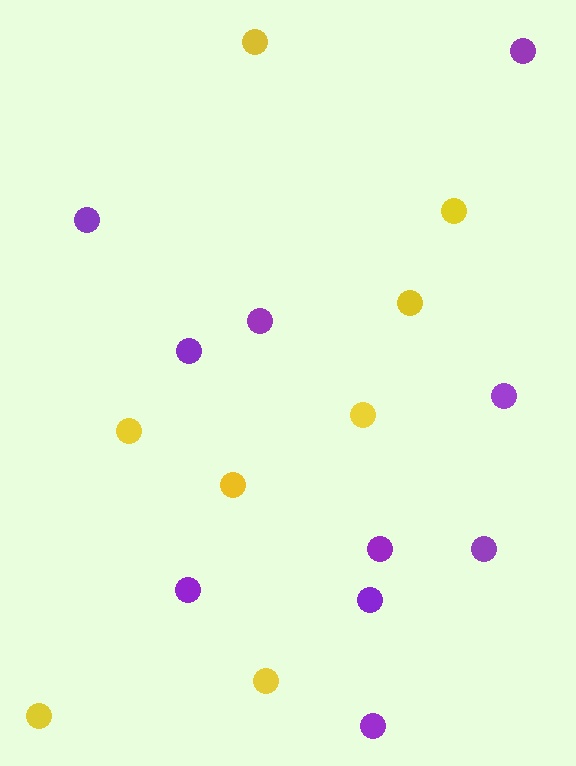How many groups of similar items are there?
There are 2 groups: one group of purple circles (10) and one group of yellow circles (8).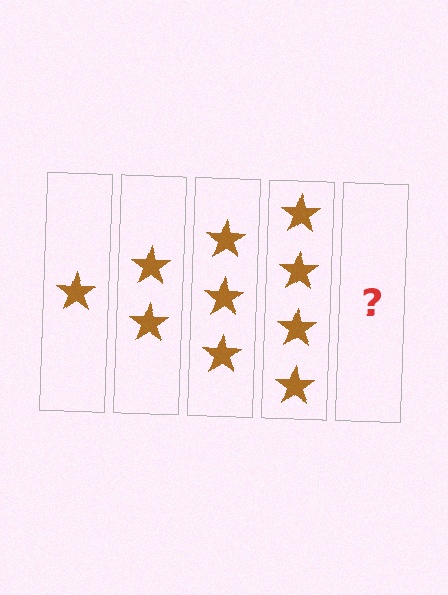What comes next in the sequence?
The next element should be 5 stars.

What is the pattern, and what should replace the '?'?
The pattern is that each step adds one more star. The '?' should be 5 stars.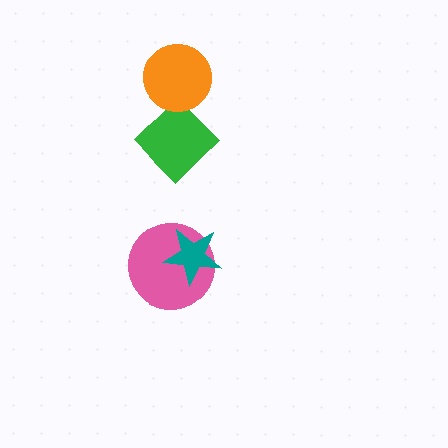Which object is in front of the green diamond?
The orange circle is in front of the green diamond.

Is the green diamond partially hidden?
Yes, it is partially covered by another shape.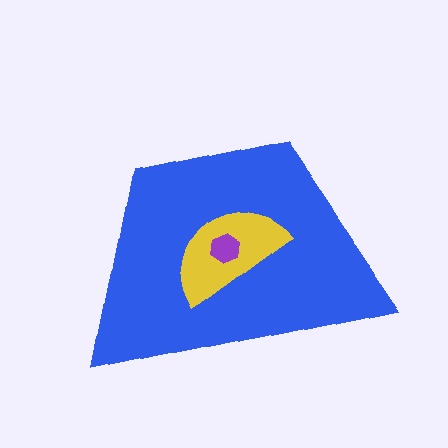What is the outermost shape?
The blue trapezoid.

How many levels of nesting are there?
3.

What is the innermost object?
The purple hexagon.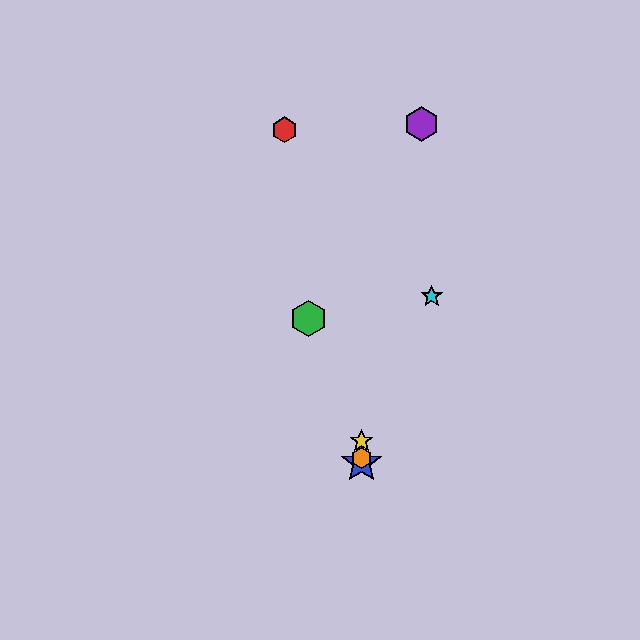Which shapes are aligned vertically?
The blue star, the yellow star, the orange hexagon are aligned vertically.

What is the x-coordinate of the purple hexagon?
The purple hexagon is at x≈421.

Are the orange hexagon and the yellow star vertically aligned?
Yes, both are at x≈361.